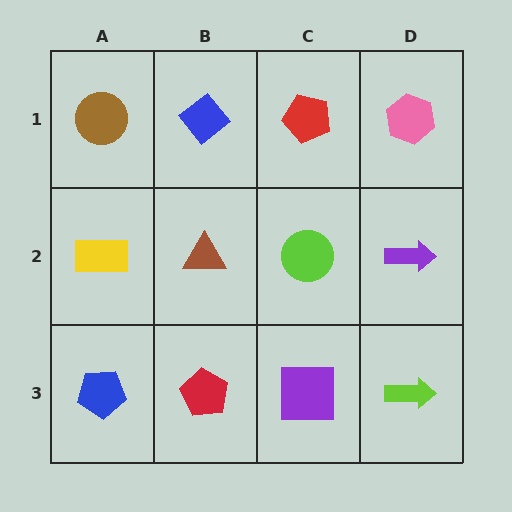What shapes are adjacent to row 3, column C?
A lime circle (row 2, column C), a red pentagon (row 3, column B), a lime arrow (row 3, column D).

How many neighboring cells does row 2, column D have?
3.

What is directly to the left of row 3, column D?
A purple square.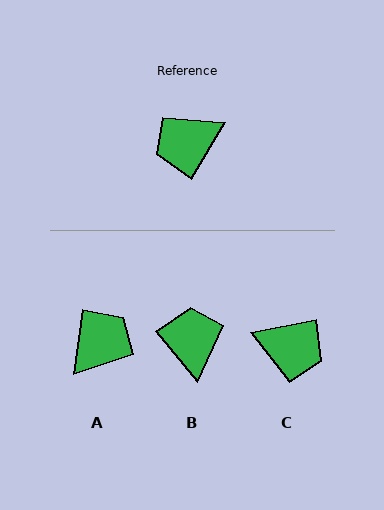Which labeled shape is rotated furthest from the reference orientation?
A, about 157 degrees away.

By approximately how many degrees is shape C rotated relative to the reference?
Approximately 132 degrees counter-clockwise.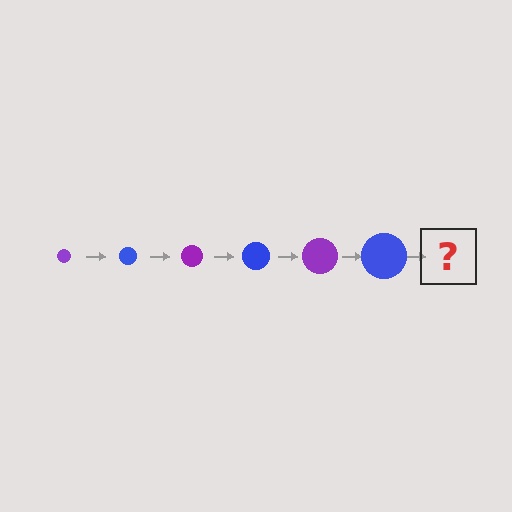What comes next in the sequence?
The next element should be a purple circle, larger than the previous one.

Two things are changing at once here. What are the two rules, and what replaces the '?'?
The two rules are that the circle grows larger each step and the color cycles through purple and blue. The '?' should be a purple circle, larger than the previous one.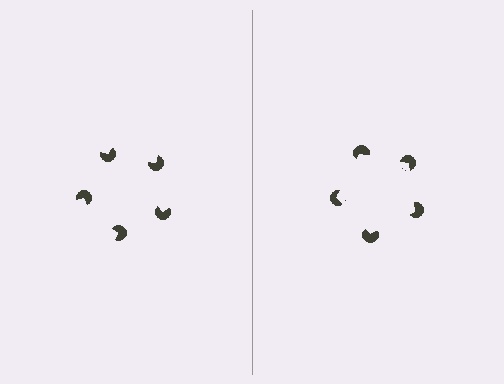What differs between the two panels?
The pac-man discs are positioned identically on both sides; only the wedge orientations differ. On the right they align to a pentagon; on the left they are misaligned.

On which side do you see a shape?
An illusory pentagon appears on the right side. On the left side the wedge cuts are rotated, so no coherent shape forms.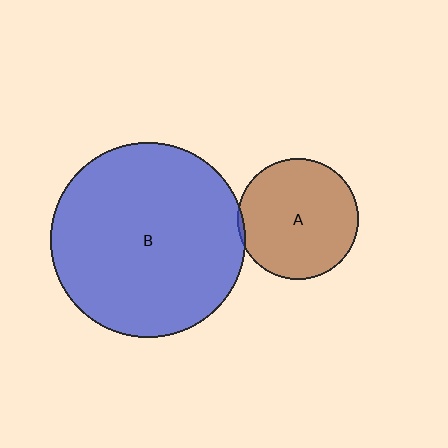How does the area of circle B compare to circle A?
Approximately 2.6 times.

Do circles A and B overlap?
Yes.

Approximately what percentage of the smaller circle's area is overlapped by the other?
Approximately 5%.